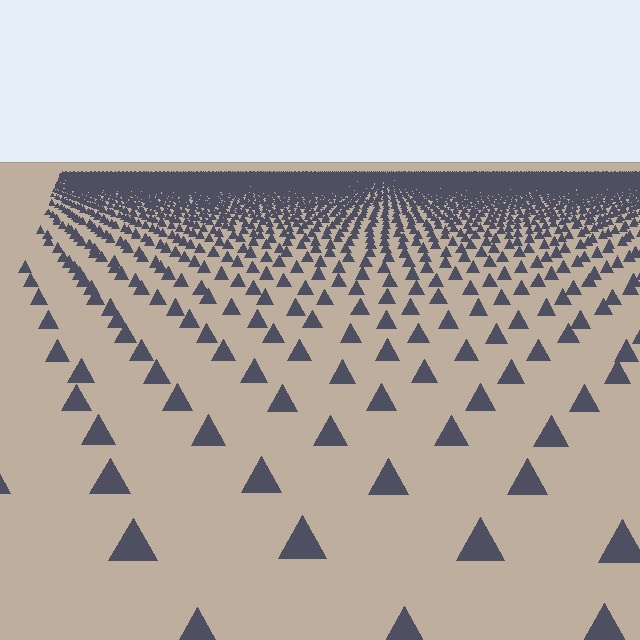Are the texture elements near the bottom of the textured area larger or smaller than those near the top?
Larger. Near the bottom, elements are closer to the viewer and appear at a bigger on-screen size.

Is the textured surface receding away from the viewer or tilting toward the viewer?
The surface is receding away from the viewer. Texture elements get smaller and denser toward the top.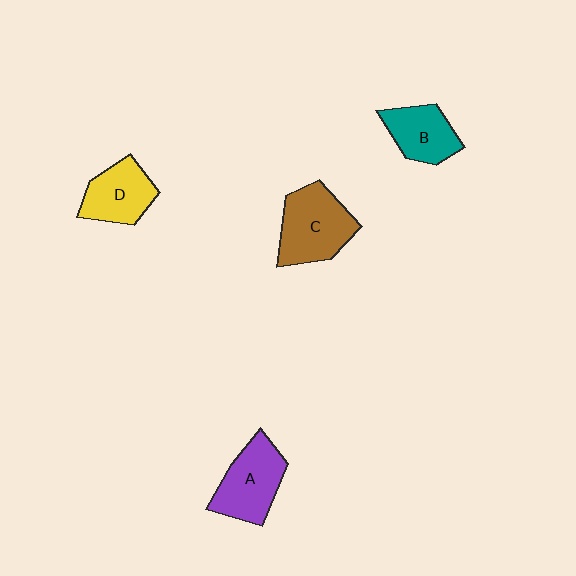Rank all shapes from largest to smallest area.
From largest to smallest: C (brown), A (purple), D (yellow), B (teal).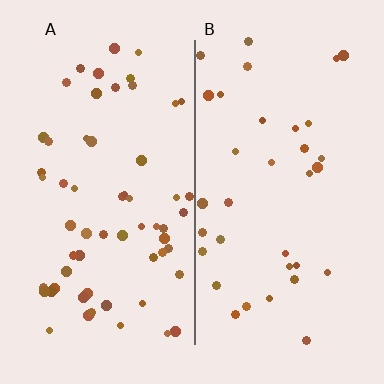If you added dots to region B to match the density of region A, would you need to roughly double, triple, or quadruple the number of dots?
Approximately double.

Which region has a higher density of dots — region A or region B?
A (the left).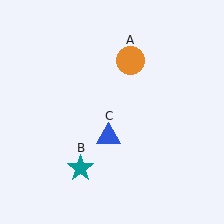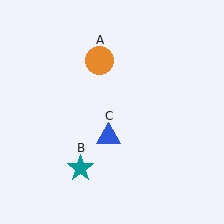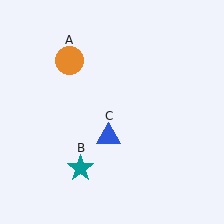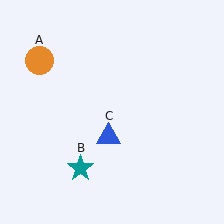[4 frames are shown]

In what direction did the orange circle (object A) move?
The orange circle (object A) moved left.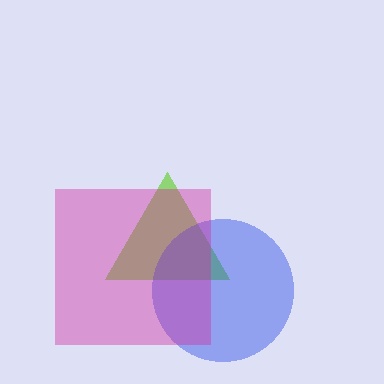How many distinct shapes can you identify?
There are 3 distinct shapes: a lime triangle, a blue circle, a magenta square.